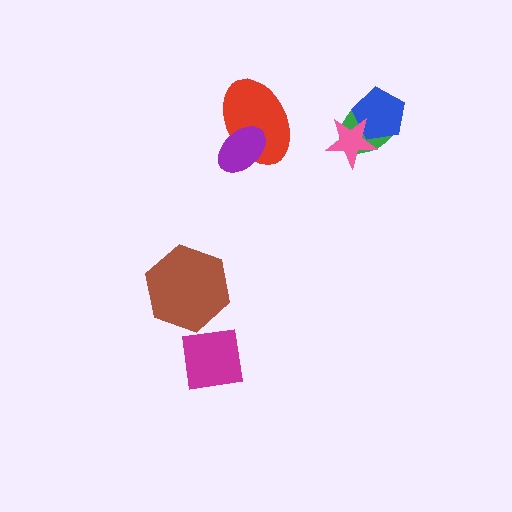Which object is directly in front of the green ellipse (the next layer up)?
The blue pentagon is directly in front of the green ellipse.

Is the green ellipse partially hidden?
Yes, it is partially covered by another shape.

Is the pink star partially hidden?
No, no other shape covers it.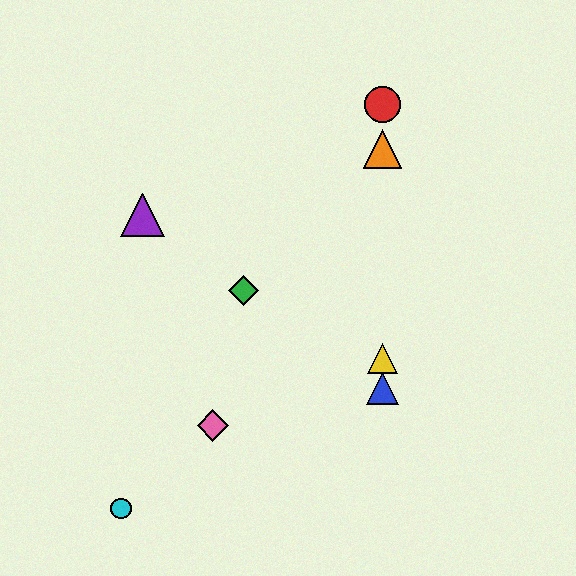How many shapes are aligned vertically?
4 shapes (the red circle, the blue triangle, the yellow triangle, the orange triangle) are aligned vertically.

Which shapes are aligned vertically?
The red circle, the blue triangle, the yellow triangle, the orange triangle are aligned vertically.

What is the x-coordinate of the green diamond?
The green diamond is at x≈244.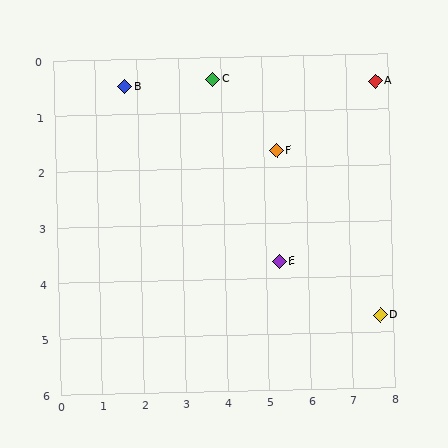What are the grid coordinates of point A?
Point A is at approximately (7.7, 0.5).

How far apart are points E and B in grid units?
Points E and B are about 4.8 grid units apart.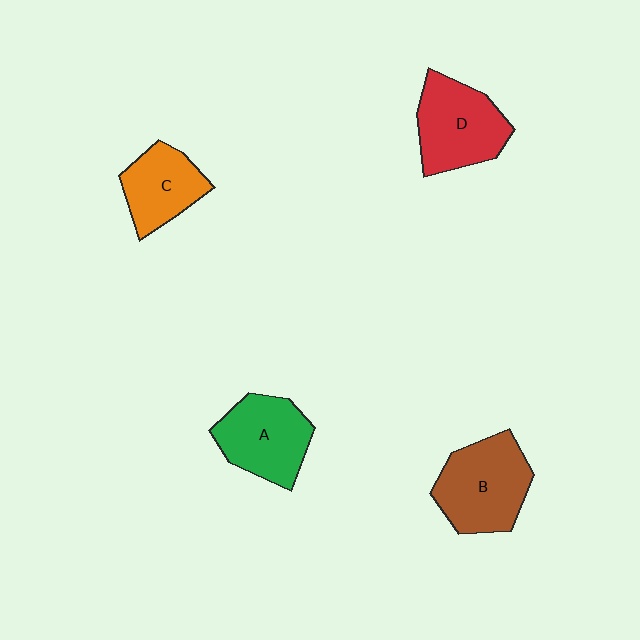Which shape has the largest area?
Shape B (brown).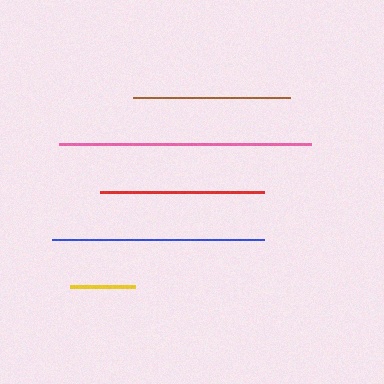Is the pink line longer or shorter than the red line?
The pink line is longer than the red line.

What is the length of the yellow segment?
The yellow segment is approximately 65 pixels long.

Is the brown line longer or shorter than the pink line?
The pink line is longer than the brown line.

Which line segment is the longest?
The pink line is the longest at approximately 252 pixels.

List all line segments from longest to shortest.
From longest to shortest: pink, blue, red, brown, yellow.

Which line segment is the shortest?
The yellow line is the shortest at approximately 65 pixels.